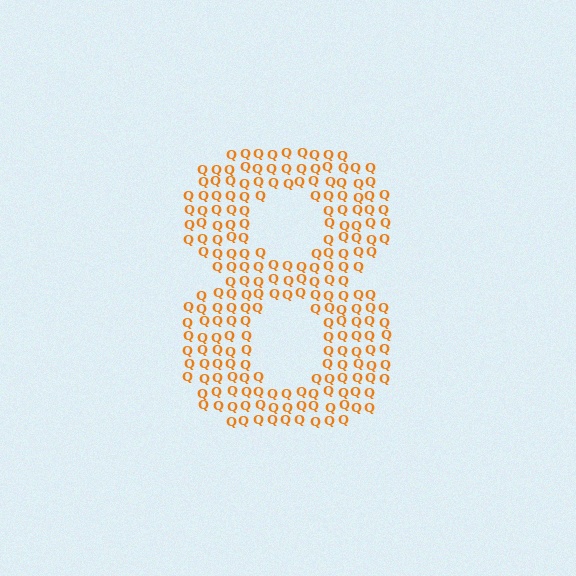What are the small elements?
The small elements are letter Q's.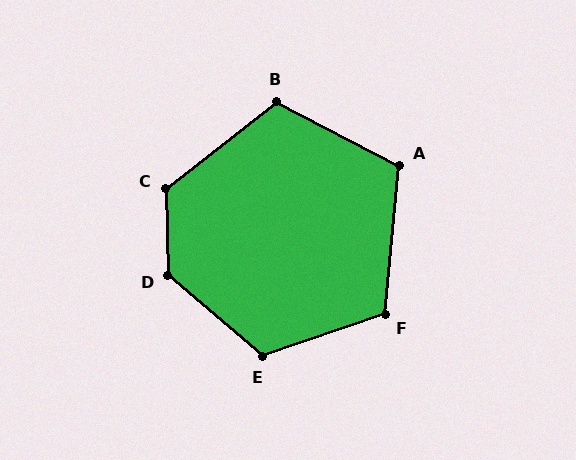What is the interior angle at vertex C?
Approximately 127 degrees (obtuse).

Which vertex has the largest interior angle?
D, at approximately 131 degrees.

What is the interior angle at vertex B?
Approximately 114 degrees (obtuse).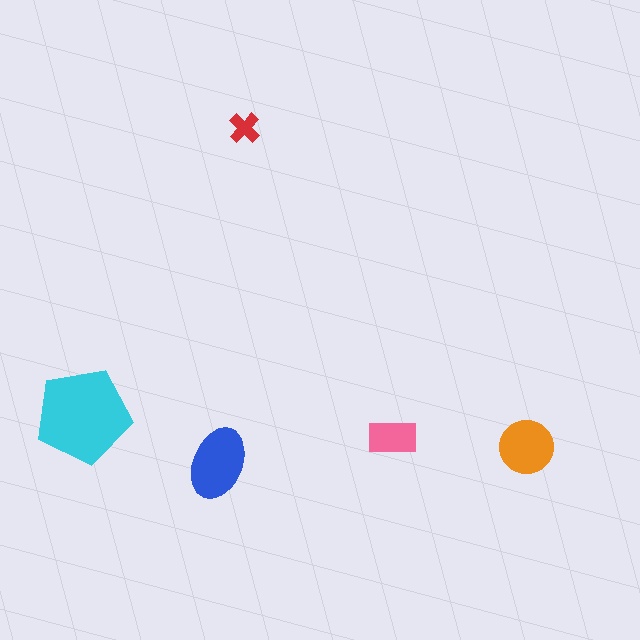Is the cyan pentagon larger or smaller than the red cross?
Larger.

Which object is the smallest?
The red cross.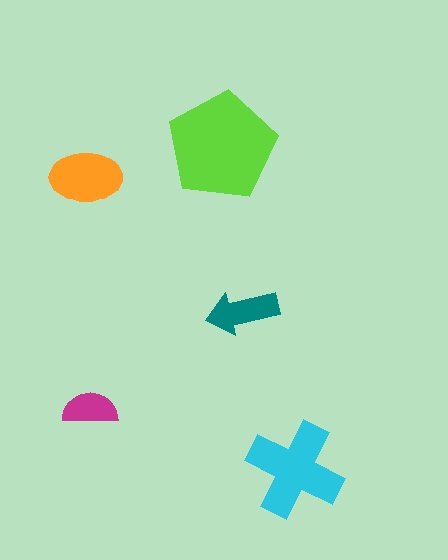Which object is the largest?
The lime pentagon.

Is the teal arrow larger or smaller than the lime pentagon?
Smaller.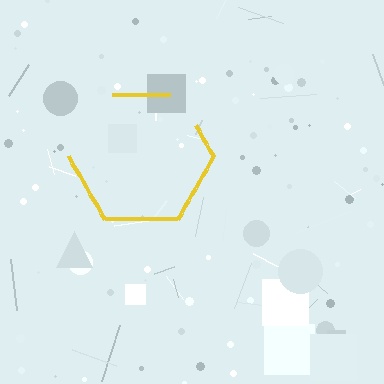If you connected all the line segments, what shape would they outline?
They would outline a hexagon.